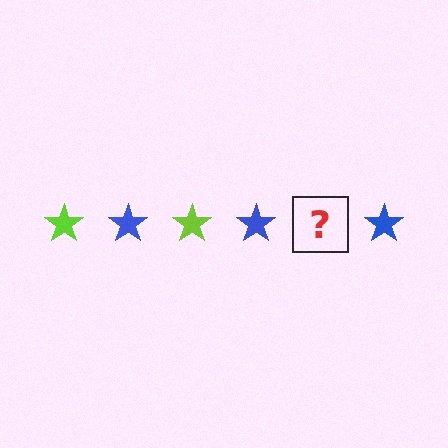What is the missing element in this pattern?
The missing element is a lime star.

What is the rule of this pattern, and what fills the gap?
The rule is that the pattern cycles through lime, blue stars. The gap should be filled with a lime star.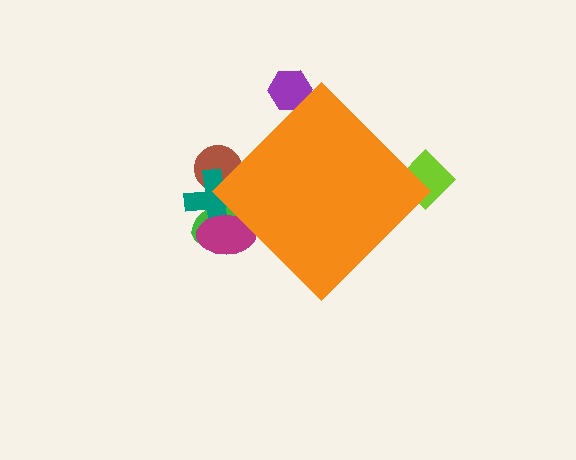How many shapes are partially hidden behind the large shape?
6 shapes are partially hidden.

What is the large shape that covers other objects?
An orange diamond.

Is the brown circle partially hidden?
Yes, the brown circle is partially hidden behind the orange diamond.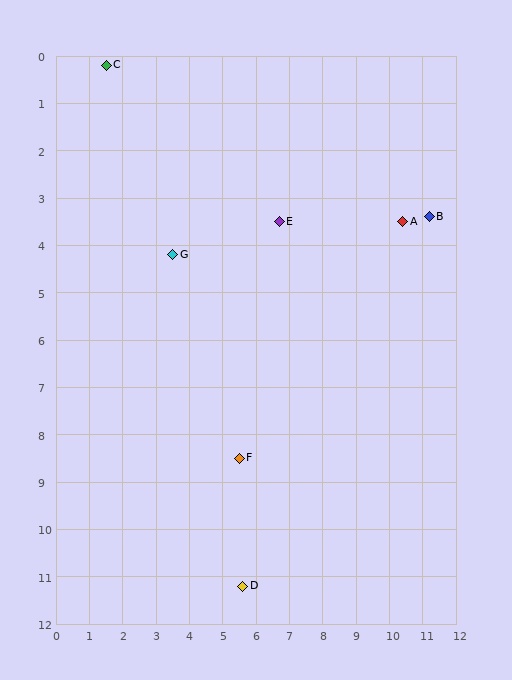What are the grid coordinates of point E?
Point E is at approximately (6.7, 3.5).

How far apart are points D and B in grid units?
Points D and B are about 9.6 grid units apart.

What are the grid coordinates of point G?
Point G is at approximately (3.5, 4.2).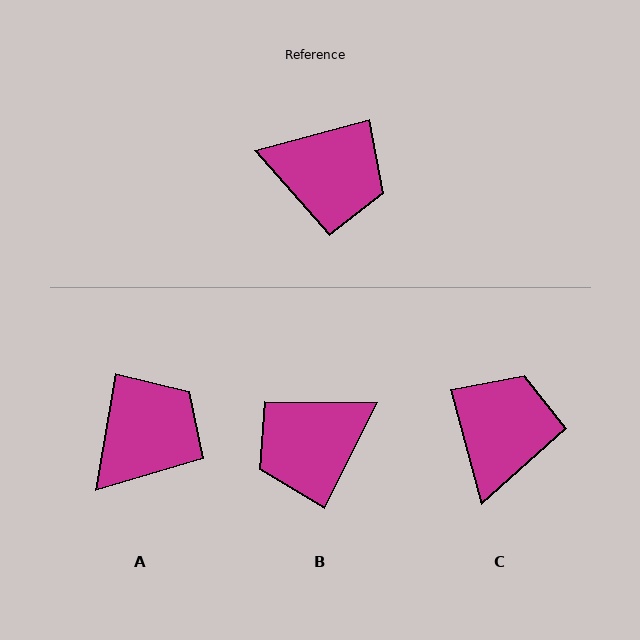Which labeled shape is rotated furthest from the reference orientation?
B, about 132 degrees away.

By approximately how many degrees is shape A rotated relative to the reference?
Approximately 65 degrees counter-clockwise.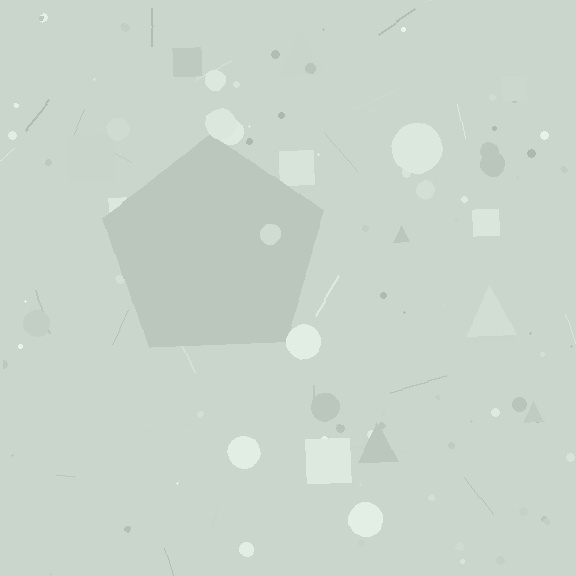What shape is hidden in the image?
A pentagon is hidden in the image.